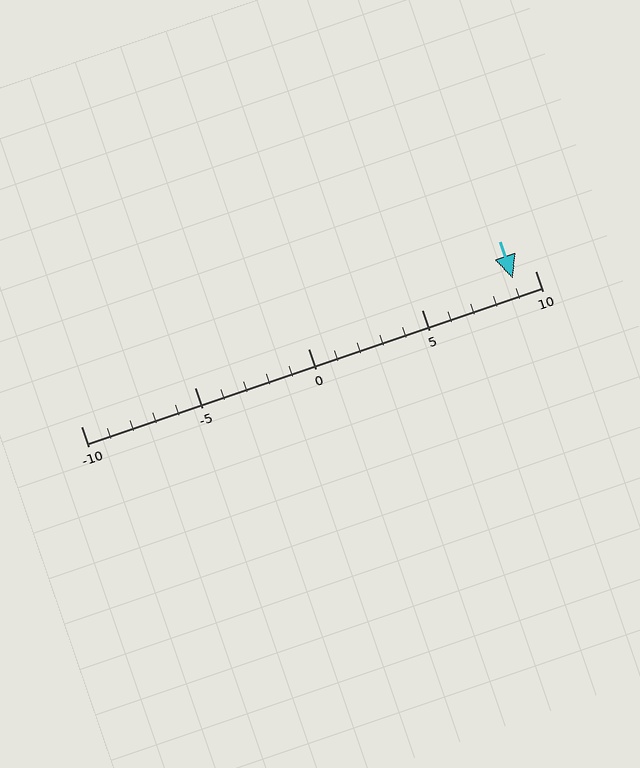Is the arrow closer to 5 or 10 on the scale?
The arrow is closer to 10.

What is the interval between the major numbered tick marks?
The major tick marks are spaced 5 units apart.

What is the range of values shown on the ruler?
The ruler shows values from -10 to 10.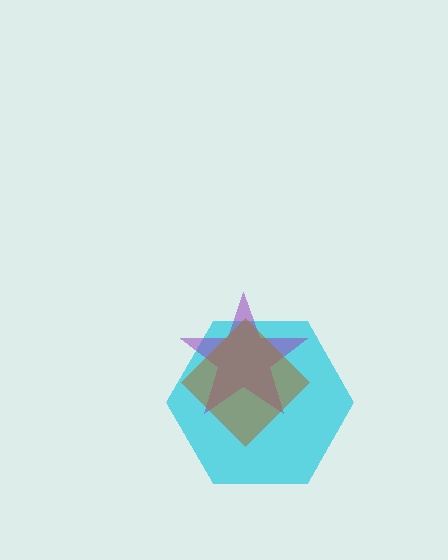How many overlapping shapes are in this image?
There are 3 overlapping shapes in the image.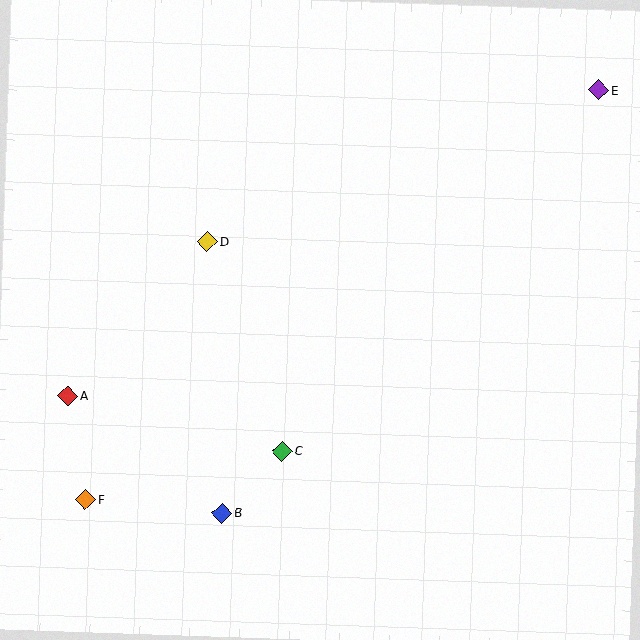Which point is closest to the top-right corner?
Point E is closest to the top-right corner.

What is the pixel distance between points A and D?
The distance between A and D is 208 pixels.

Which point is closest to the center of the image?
Point C at (283, 451) is closest to the center.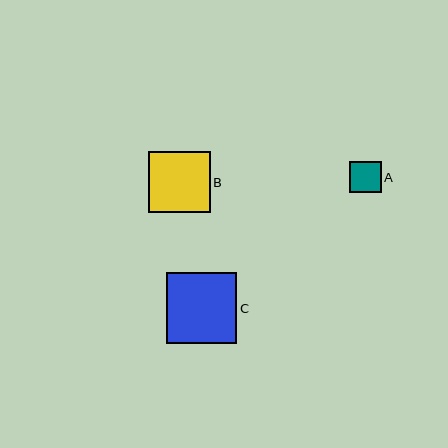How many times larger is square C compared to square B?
Square C is approximately 1.2 times the size of square B.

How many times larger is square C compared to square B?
Square C is approximately 1.2 times the size of square B.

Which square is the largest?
Square C is the largest with a size of approximately 71 pixels.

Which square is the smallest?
Square A is the smallest with a size of approximately 31 pixels.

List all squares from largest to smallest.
From largest to smallest: C, B, A.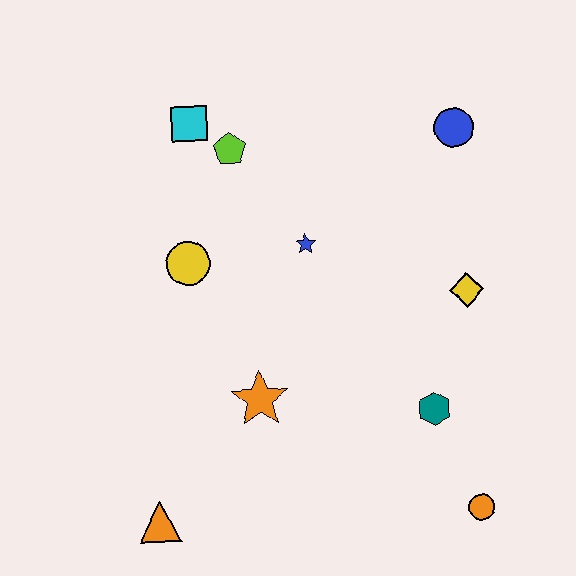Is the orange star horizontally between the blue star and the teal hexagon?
No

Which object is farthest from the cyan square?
The orange circle is farthest from the cyan square.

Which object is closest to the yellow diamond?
The teal hexagon is closest to the yellow diamond.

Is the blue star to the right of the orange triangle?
Yes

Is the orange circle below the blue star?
Yes